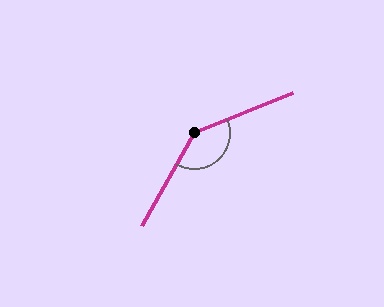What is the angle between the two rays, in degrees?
Approximately 142 degrees.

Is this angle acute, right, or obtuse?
It is obtuse.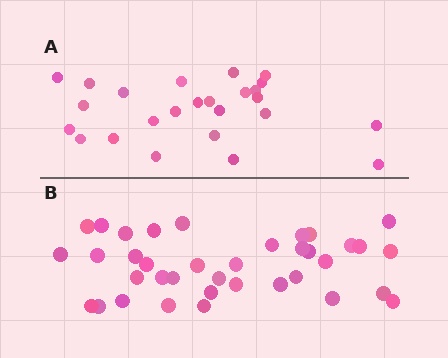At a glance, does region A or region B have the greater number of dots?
Region B (the bottom region) has more dots.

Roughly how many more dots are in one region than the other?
Region B has roughly 12 or so more dots than region A.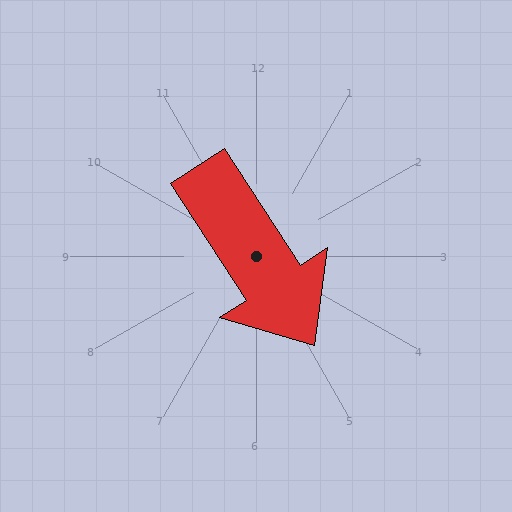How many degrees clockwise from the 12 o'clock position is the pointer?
Approximately 147 degrees.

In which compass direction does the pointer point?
Southeast.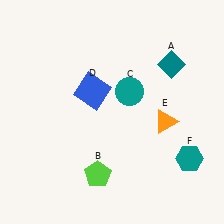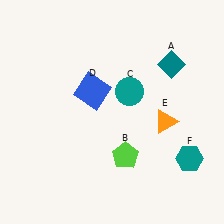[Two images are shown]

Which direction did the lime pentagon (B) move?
The lime pentagon (B) moved right.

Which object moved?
The lime pentagon (B) moved right.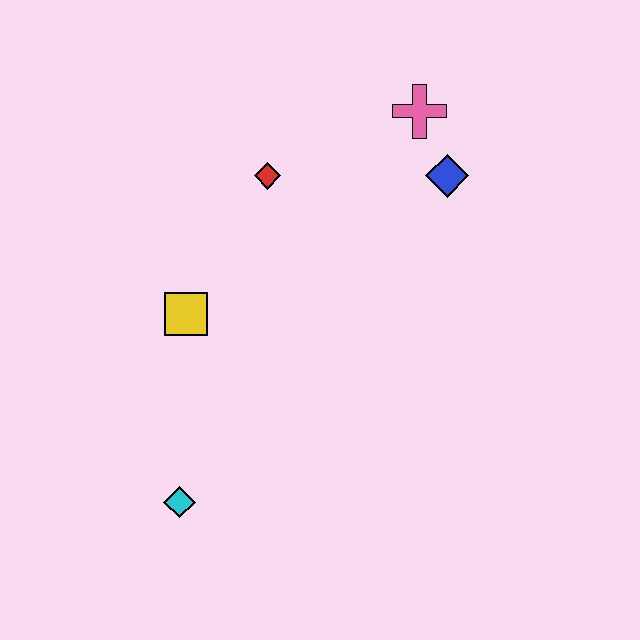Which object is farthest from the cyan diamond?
The pink cross is farthest from the cyan diamond.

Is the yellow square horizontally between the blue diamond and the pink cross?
No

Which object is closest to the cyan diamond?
The yellow square is closest to the cyan diamond.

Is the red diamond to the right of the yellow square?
Yes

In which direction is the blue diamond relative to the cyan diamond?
The blue diamond is above the cyan diamond.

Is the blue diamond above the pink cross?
No